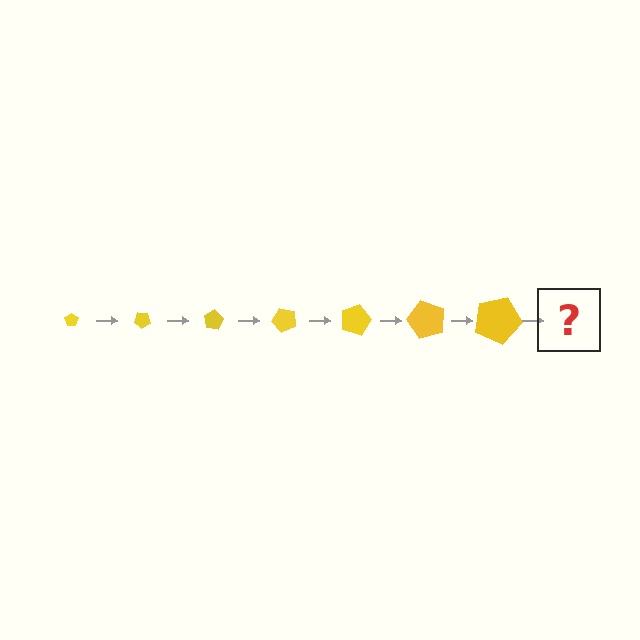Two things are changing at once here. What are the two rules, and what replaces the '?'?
The two rules are that the pentagon grows larger each step and it rotates 40 degrees each step. The '?' should be a pentagon, larger than the previous one and rotated 280 degrees from the start.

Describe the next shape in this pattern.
It should be a pentagon, larger than the previous one and rotated 280 degrees from the start.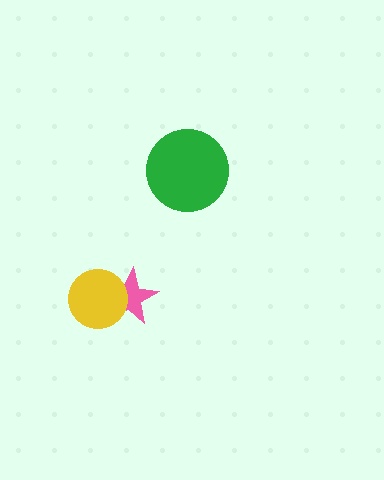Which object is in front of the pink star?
The yellow circle is in front of the pink star.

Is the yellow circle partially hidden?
No, no other shape covers it.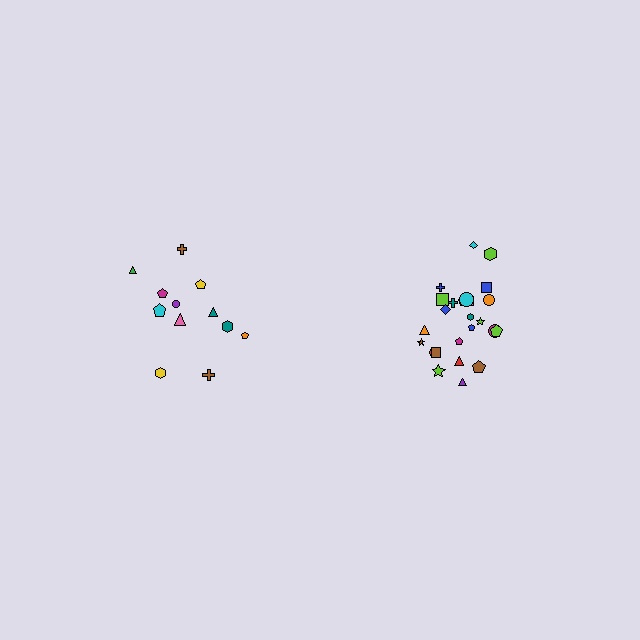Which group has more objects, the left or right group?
The right group.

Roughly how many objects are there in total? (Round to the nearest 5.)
Roughly 35 objects in total.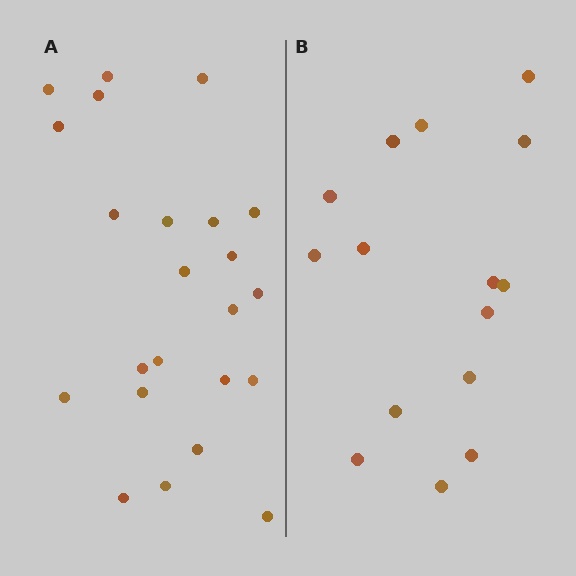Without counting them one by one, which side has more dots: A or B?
Region A (the left region) has more dots.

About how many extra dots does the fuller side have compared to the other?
Region A has roughly 8 or so more dots than region B.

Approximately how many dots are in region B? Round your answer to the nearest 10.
About 20 dots. (The exact count is 15, which rounds to 20.)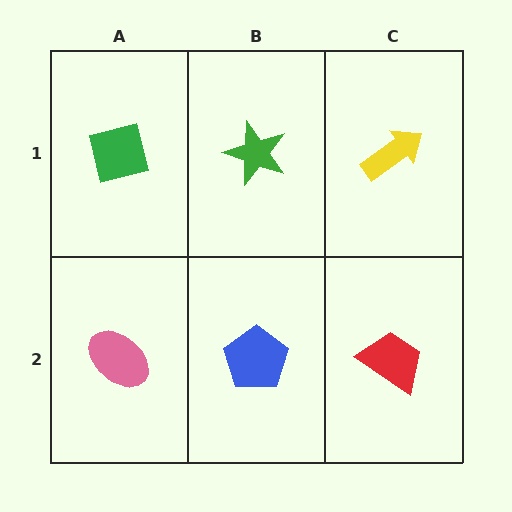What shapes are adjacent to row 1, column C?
A red trapezoid (row 2, column C), a green star (row 1, column B).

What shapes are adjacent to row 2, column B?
A green star (row 1, column B), a pink ellipse (row 2, column A), a red trapezoid (row 2, column C).